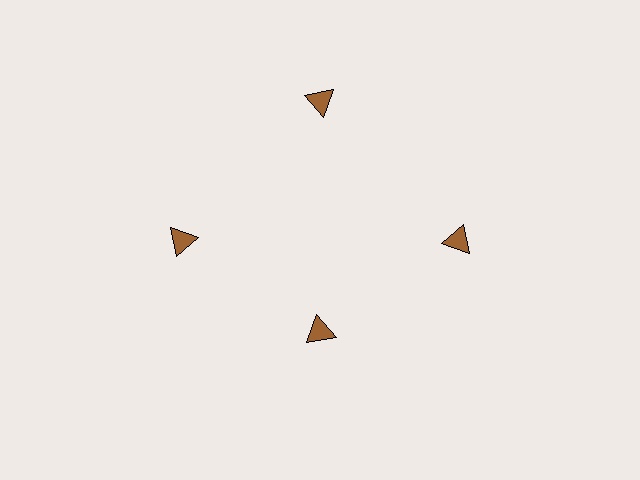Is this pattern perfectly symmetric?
No. The 4 brown triangles are arranged in a ring, but one element near the 6 o'clock position is pulled inward toward the center, breaking the 4-fold rotational symmetry.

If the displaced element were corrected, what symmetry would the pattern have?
It would have 4-fold rotational symmetry — the pattern would map onto itself every 90 degrees.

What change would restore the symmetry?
The symmetry would be restored by moving it outward, back onto the ring so that all 4 triangles sit at equal angles and equal distance from the center.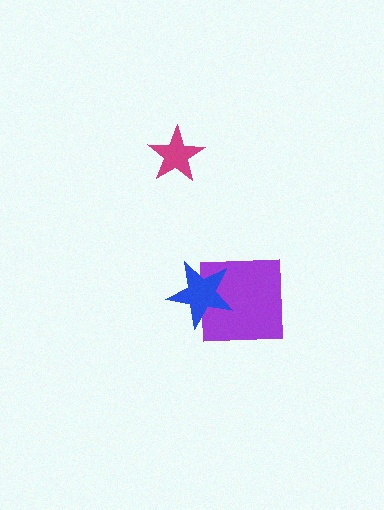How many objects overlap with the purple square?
1 object overlaps with the purple square.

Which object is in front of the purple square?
The blue star is in front of the purple square.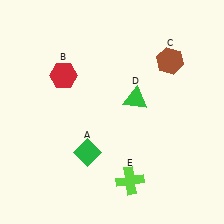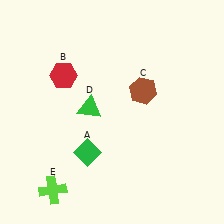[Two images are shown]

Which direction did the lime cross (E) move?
The lime cross (E) moved left.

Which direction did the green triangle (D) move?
The green triangle (D) moved left.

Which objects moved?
The objects that moved are: the brown hexagon (C), the green triangle (D), the lime cross (E).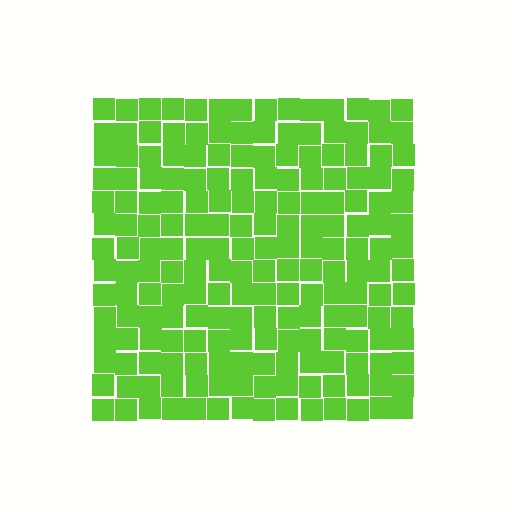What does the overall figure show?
The overall figure shows a square.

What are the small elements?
The small elements are squares.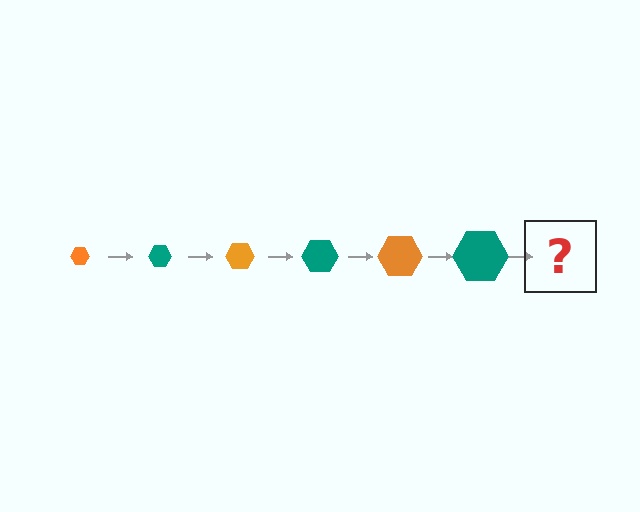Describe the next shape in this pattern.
It should be an orange hexagon, larger than the previous one.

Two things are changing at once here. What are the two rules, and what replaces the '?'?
The two rules are that the hexagon grows larger each step and the color cycles through orange and teal. The '?' should be an orange hexagon, larger than the previous one.